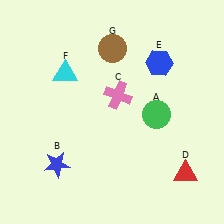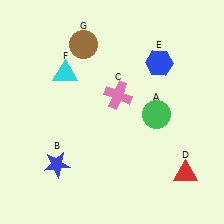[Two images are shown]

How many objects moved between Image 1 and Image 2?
1 object moved between the two images.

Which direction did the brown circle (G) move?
The brown circle (G) moved left.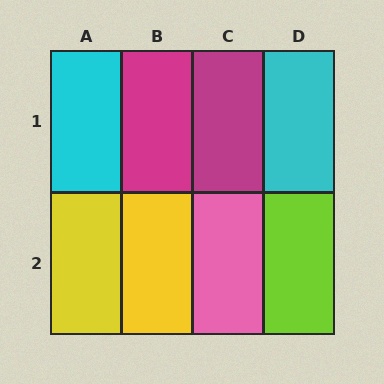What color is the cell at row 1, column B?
Magenta.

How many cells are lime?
1 cell is lime.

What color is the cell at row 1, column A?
Cyan.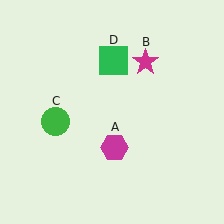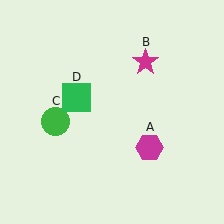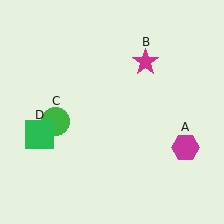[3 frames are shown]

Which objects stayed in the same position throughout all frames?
Magenta star (object B) and green circle (object C) remained stationary.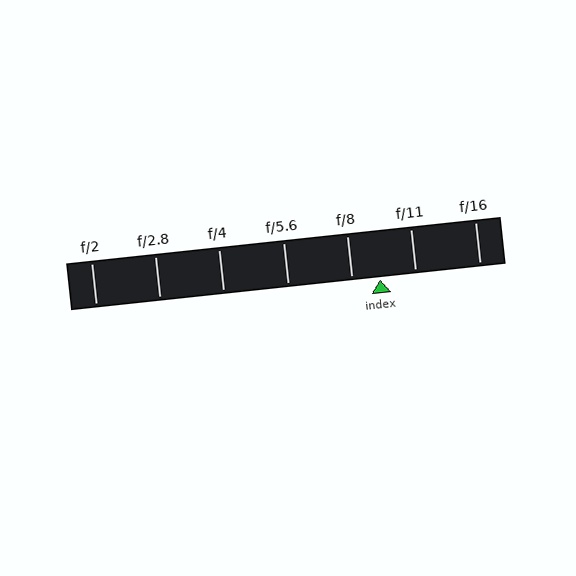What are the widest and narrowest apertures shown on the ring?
The widest aperture shown is f/2 and the narrowest is f/16.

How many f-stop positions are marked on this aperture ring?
There are 7 f-stop positions marked.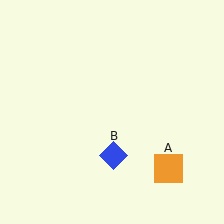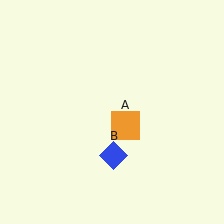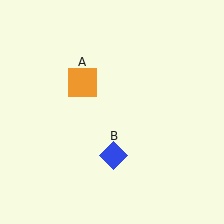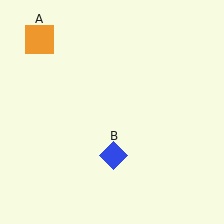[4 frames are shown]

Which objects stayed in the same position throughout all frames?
Blue diamond (object B) remained stationary.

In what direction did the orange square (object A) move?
The orange square (object A) moved up and to the left.